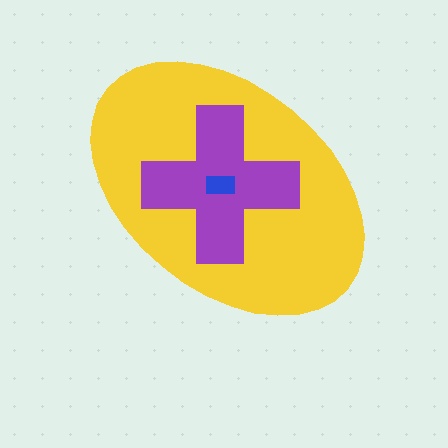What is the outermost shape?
The yellow ellipse.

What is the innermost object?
The blue rectangle.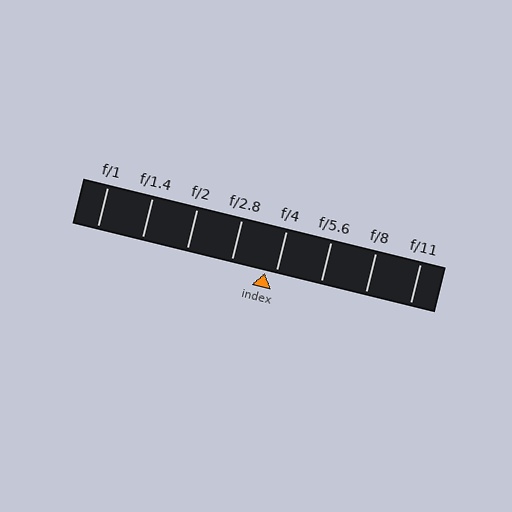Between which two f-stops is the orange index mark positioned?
The index mark is between f/2.8 and f/4.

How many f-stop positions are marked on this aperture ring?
There are 8 f-stop positions marked.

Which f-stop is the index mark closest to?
The index mark is closest to f/4.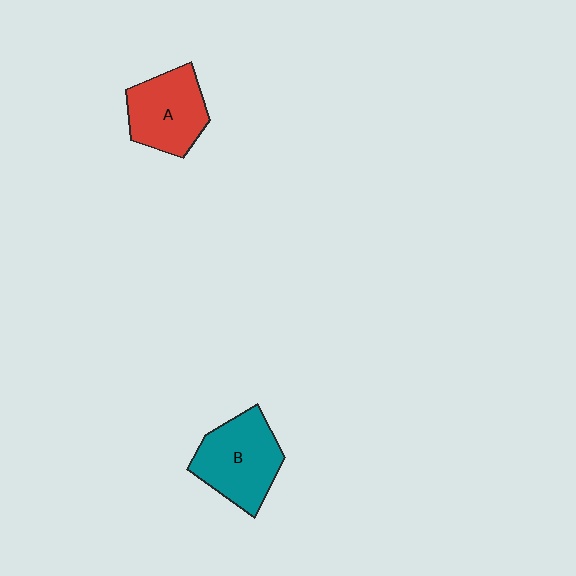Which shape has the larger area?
Shape B (teal).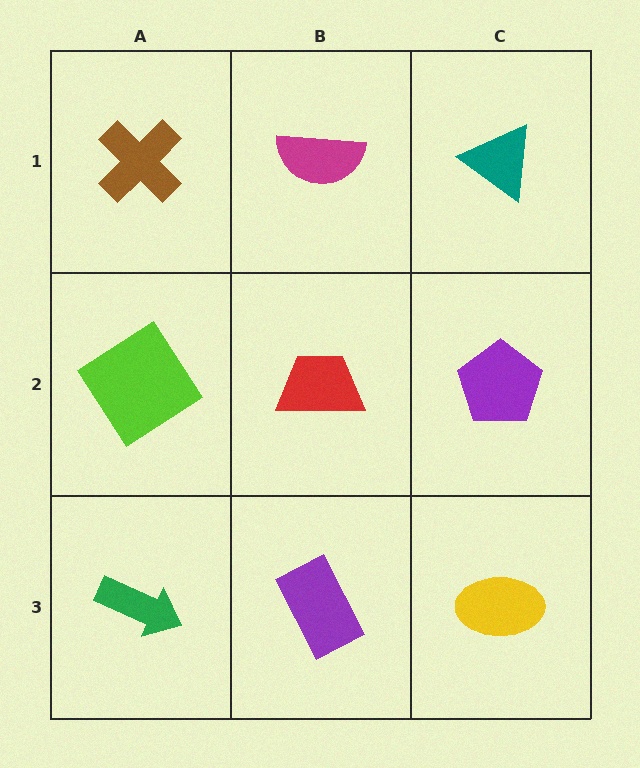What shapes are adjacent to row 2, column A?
A brown cross (row 1, column A), a green arrow (row 3, column A), a red trapezoid (row 2, column B).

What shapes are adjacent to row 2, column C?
A teal triangle (row 1, column C), a yellow ellipse (row 3, column C), a red trapezoid (row 2, column B).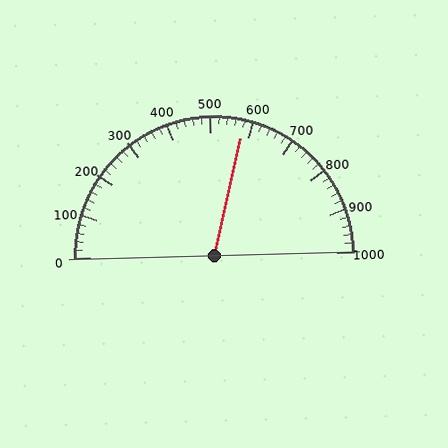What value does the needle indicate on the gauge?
The needle indicates approximately 580.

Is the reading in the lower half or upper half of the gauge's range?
The reading is in the upper half of the range (0 to 1000).